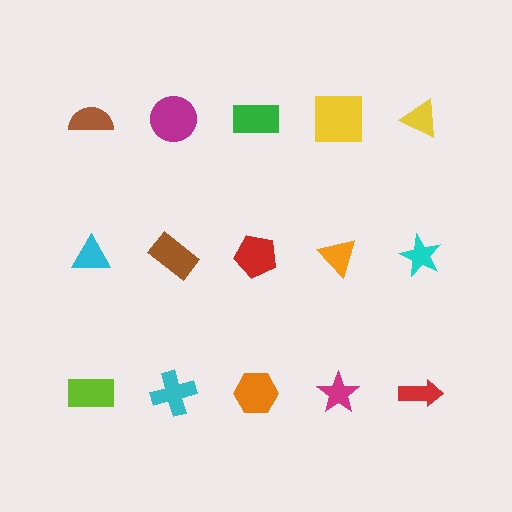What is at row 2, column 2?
A brown rectangle.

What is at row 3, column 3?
An orange hexagon.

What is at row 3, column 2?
A cyan cross.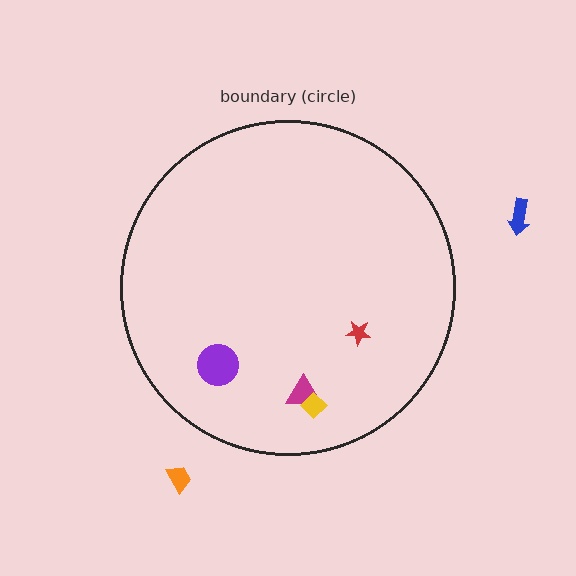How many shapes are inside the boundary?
4 inside, 2 outside.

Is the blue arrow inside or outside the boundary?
Outside.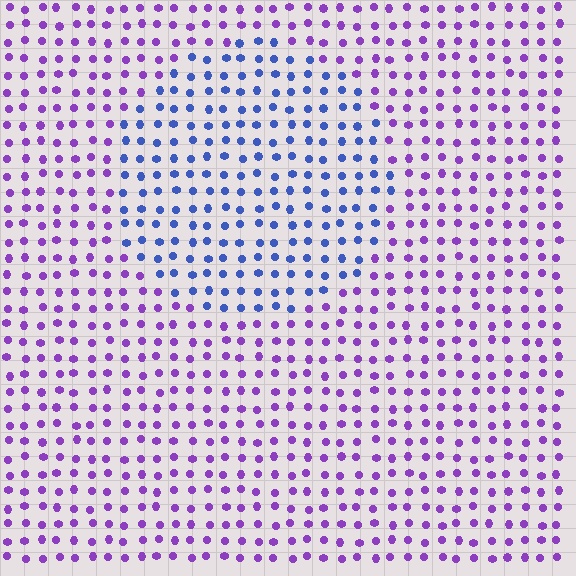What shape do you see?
I see a circle.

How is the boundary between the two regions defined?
The boundary is defined purely by a slight shift in hue (about 49 degrees). Spacing, size, and orientation are identical on both sides.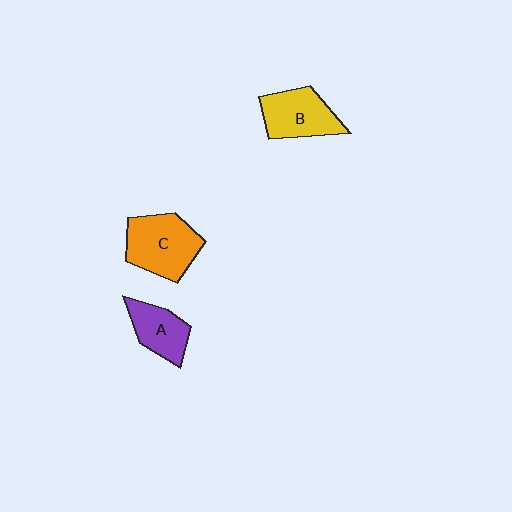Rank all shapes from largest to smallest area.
From largest to smallest: C (orange), B (yellow), A (purple).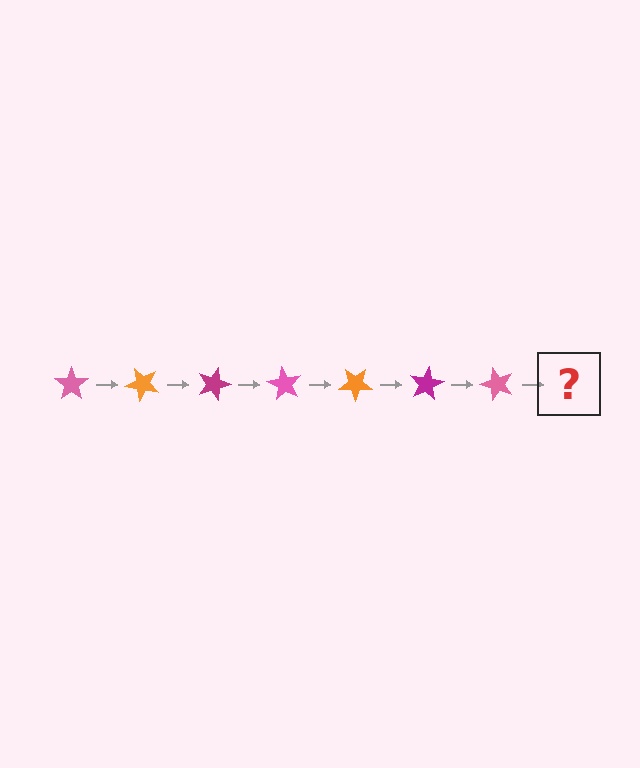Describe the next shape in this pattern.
It should be an orange star, rotated 315 degrees from the start.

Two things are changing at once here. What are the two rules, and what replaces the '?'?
The two rules are that it rotates 45 degrees each step and the color cycles through pink, orange, and magenta. The '?' should be an orange star, rotated 315 degrees from the start.